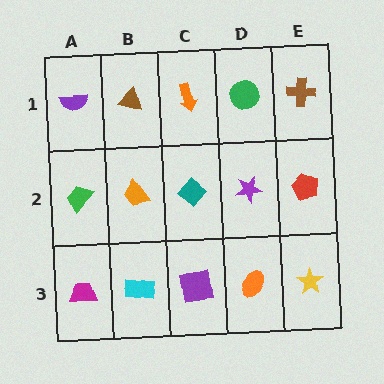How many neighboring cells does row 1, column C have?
3.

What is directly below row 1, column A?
A green trapezoid.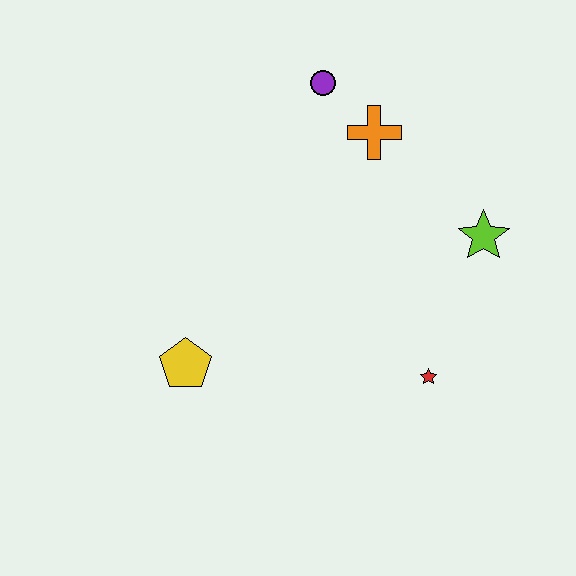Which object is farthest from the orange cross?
The yellow pentagon is farthest from the orange cross.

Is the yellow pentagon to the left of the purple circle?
Yes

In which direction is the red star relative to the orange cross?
The red star is below the orange cross.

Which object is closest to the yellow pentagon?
The red star is closest to the yellow pentagon.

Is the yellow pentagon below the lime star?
Yes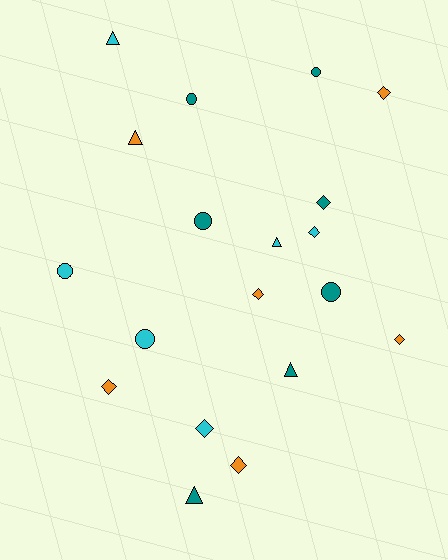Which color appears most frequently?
Teal, with 7 objects.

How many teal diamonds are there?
There is 1 teal diamond.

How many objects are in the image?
There are 19 objects.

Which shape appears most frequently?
Diamond, with 8 objects.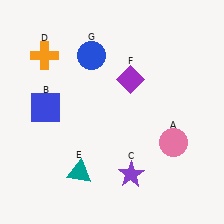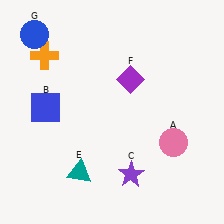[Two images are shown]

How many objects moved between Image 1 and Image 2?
1 object moved between the two images.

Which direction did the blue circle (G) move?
The blue circle (G) moved left.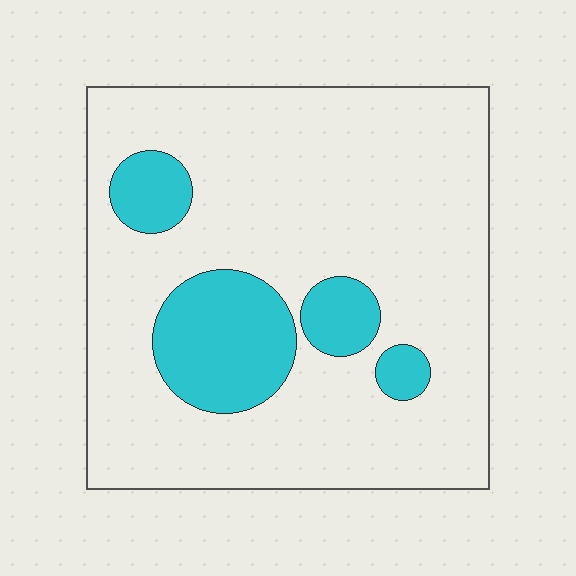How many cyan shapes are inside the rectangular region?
4.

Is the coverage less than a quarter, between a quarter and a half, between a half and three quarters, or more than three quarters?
Less than a quarter.